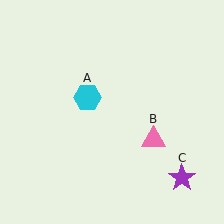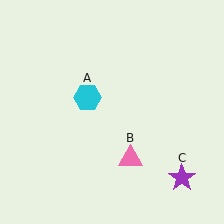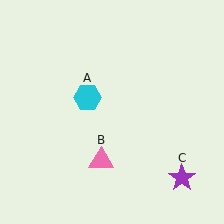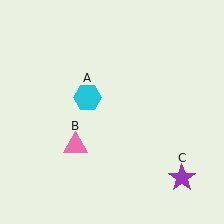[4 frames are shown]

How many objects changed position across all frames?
1 object changed position: pink triangle (object B).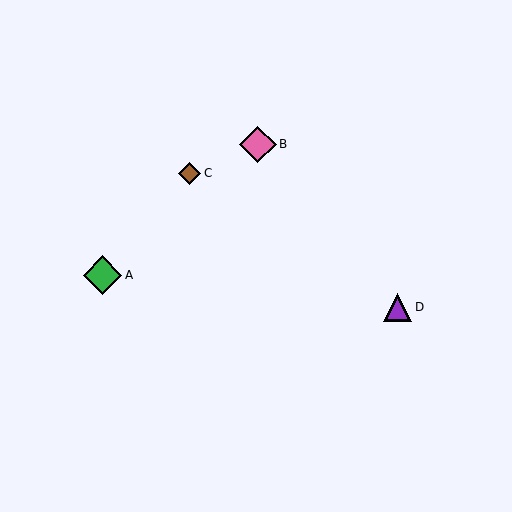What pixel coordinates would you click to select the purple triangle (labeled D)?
Click at (397, 307) to select the purple triangle D.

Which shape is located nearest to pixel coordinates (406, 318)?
The purple triangle (labeled D) at (397, 307) is nearest to that location.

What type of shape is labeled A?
Shape A is a green diamond.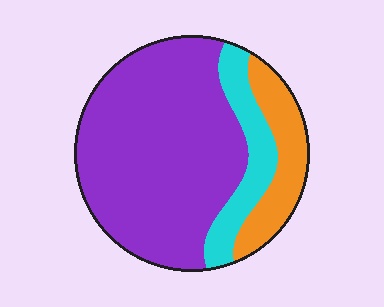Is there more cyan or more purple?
Purple.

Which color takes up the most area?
Purple, at roughly 70%.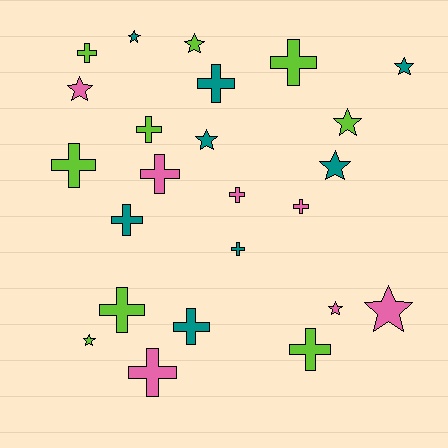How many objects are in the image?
There are 24 objects.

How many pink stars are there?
There are 3 pink stars.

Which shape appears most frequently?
Cross, with 14 objects.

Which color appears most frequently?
Lime, with 9 objects.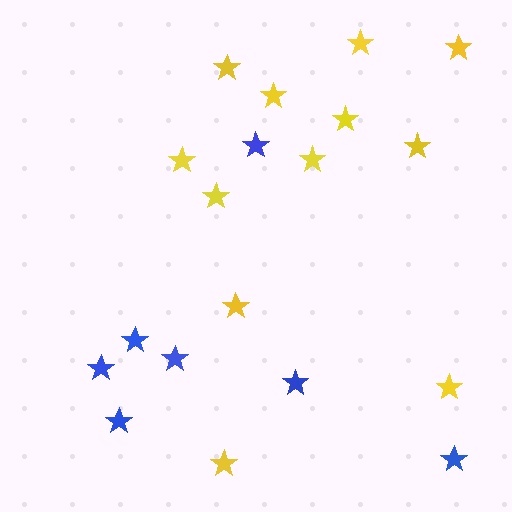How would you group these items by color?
There are 2 groups: one group of blue stars (7) and one group of yellow stars (12).